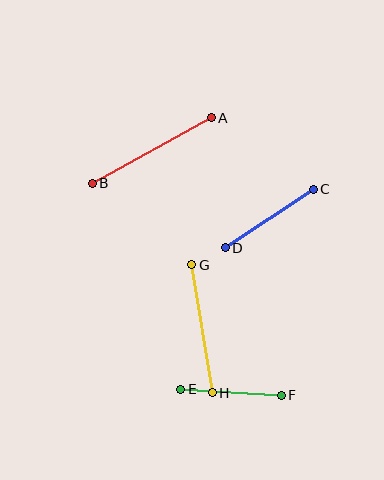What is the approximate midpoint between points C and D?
The midpoint is at approximately (269, 218) pixels.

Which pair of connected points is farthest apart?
Points A and B are farthest apart.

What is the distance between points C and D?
The distance is approximately 106 pixels.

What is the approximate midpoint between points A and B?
The midpoint is at approximately (152, 150) pixels.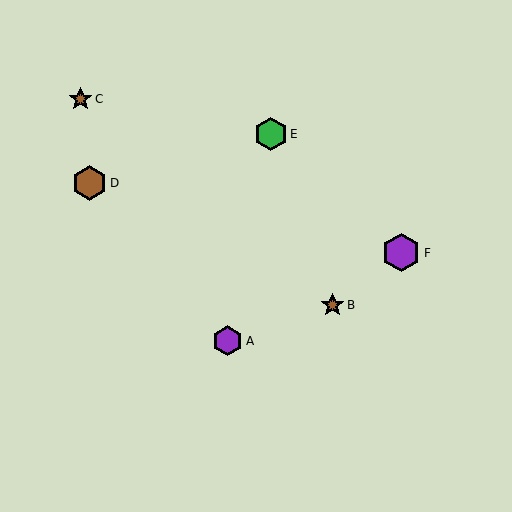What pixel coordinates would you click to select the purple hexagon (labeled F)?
Click at (401, 253) to select the purple hexagon F.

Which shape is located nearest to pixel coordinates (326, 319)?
The brown star (labeled B) at (332, 305) is nearest to that location.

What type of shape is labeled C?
Shape C is a brown star.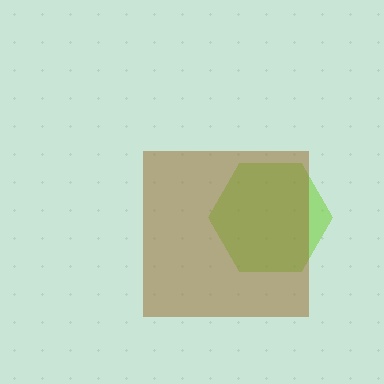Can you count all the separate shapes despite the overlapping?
Yes, there are 2 separate shapes.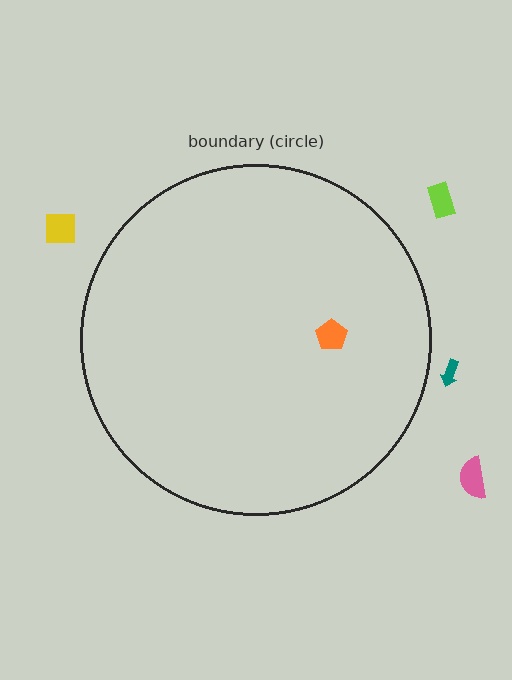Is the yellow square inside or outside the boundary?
Outside.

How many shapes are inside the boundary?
1 inside, 4 outside.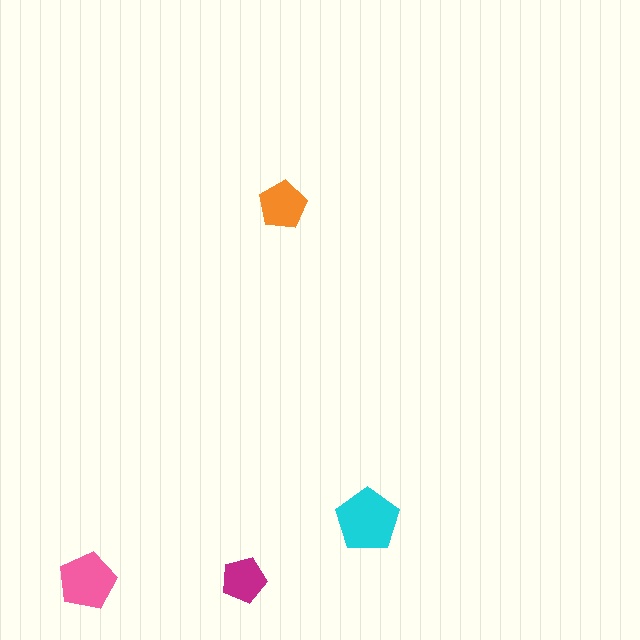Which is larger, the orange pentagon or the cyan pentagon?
The cyan one.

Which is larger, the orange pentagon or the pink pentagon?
The pink one.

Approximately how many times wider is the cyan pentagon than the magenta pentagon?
About 1.5 times wider.